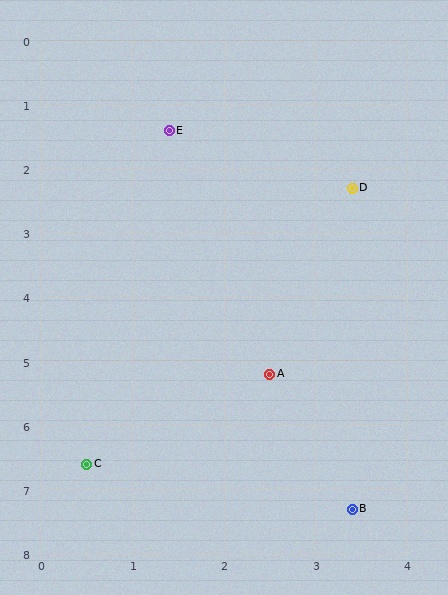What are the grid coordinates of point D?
Point D is at approximately (3.4, 2.3).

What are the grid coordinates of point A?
Point A is at approximately (2.5, 5.2).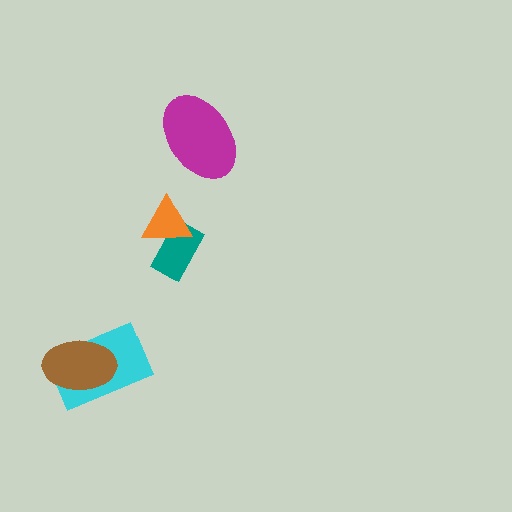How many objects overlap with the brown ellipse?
1 object overlaps with the brown ellipse.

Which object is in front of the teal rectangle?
The orange triangle is in front of the teal rectangle.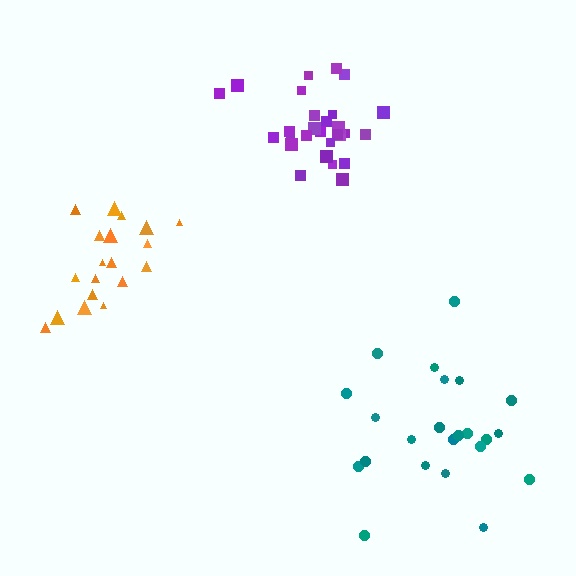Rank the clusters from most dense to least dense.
purple, orange, teal.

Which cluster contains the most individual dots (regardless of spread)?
Purple (28).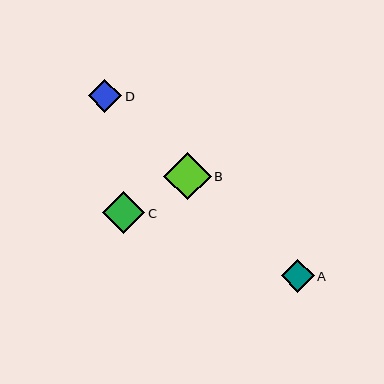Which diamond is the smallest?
Diamond A is the smallest with a size of approximately 33 pixels.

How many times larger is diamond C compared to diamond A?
Diamond C is approximately 1.3 times the size of diamond A.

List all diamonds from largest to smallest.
From largest to smallest: B, C, D, A.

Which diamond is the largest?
Diamond B is the largest with a size of approximately 48 pixels.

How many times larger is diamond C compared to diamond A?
Diamond C is approximately 1.3 times the size of diamond A.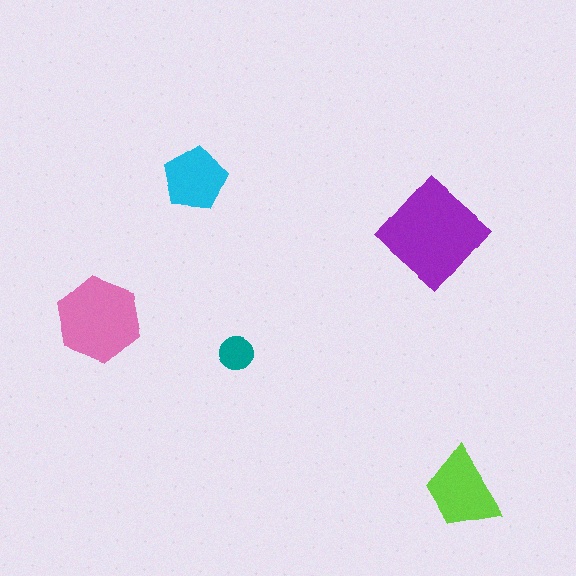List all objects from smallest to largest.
The teal circle, the cyan pentagon, the lime trapezoid, the pink hexagon, the purple diamond.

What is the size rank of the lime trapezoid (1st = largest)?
3rd.